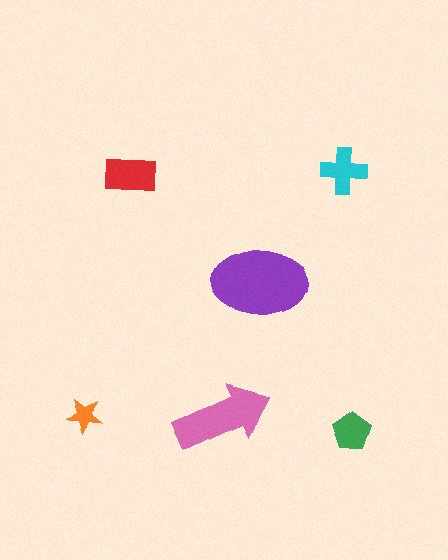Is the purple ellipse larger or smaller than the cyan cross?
Larger.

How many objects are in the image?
There are 6 objects in the image.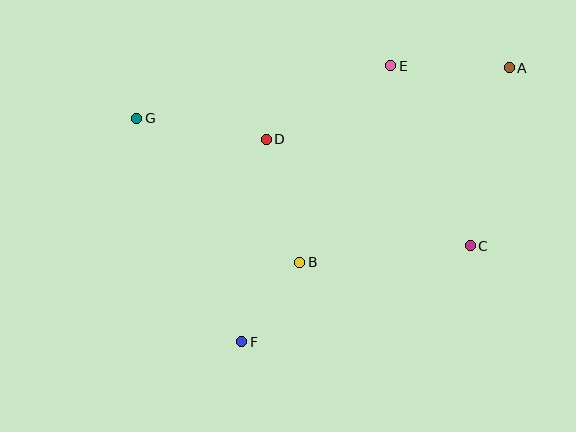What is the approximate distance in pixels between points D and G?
The distance between D and G is approximately 131 pixels.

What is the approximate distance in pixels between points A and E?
The distance between A and E is approximately 119 pixels.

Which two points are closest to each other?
Points B and F are closest to each other.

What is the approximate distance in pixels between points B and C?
The distance between B and C is approximately 172 pixels.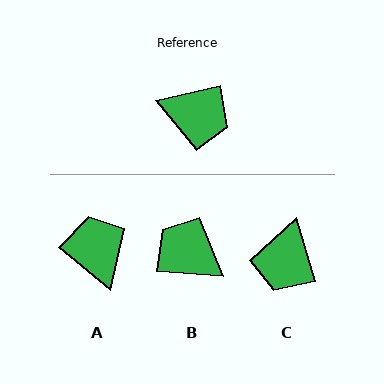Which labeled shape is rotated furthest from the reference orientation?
B, about 162 degrees away.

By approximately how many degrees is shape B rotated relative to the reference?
Approximately 162 degrees counter-clockwise.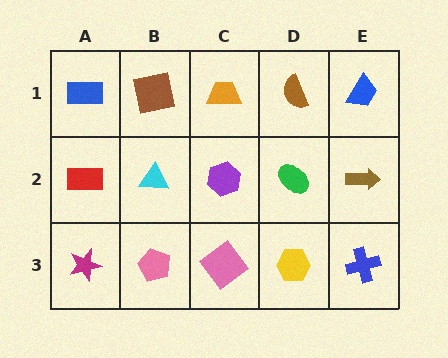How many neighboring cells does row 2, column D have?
4.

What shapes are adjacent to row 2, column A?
A blue rectangle (row 1, column A), a magenta star (row 3, column A), a cyan triangle (row 2, column B).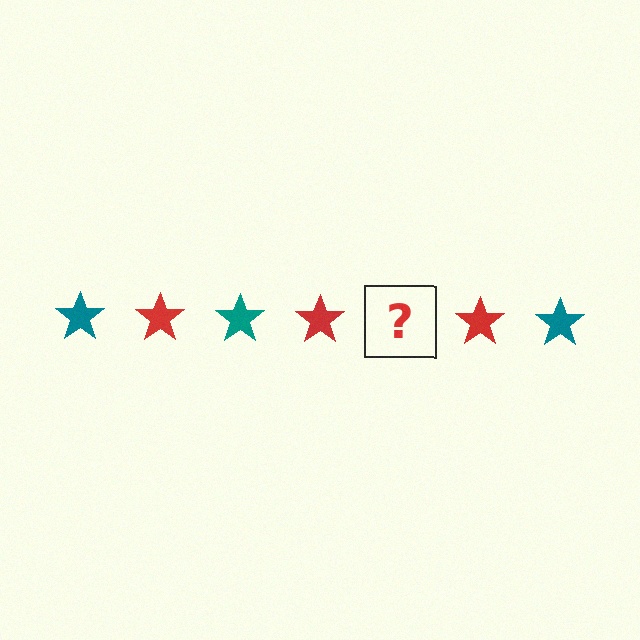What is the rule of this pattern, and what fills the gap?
The rule is that the pattern cycles through teal, red stars. The gap should be filled with a teal star.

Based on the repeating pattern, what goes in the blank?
The blank should be a teal star.